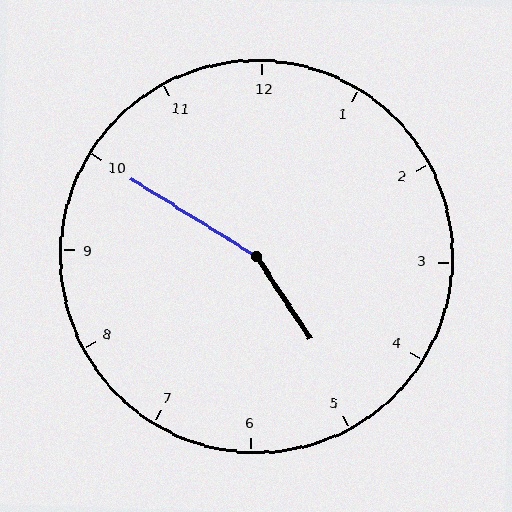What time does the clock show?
4:50.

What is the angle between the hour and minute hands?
Approximately 155 degrees.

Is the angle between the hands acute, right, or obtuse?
It is obtuse.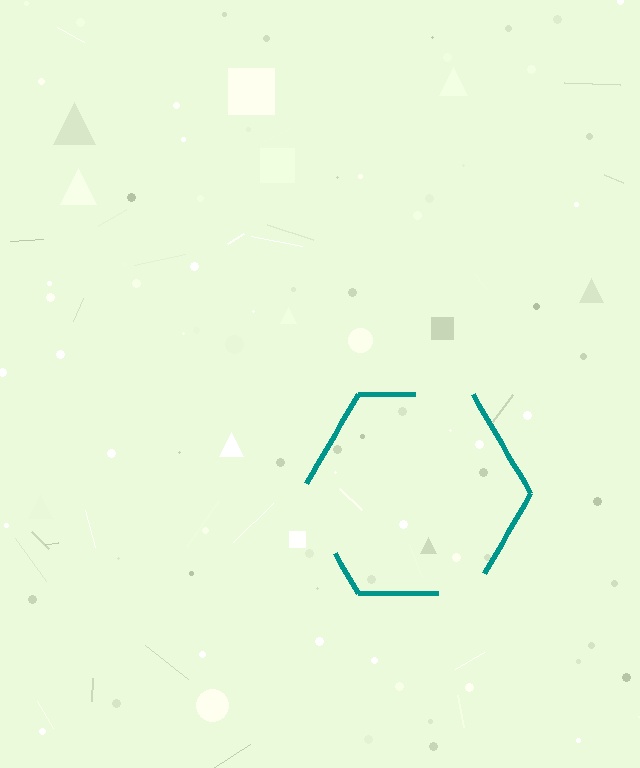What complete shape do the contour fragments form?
The contour fragments form a hexagon.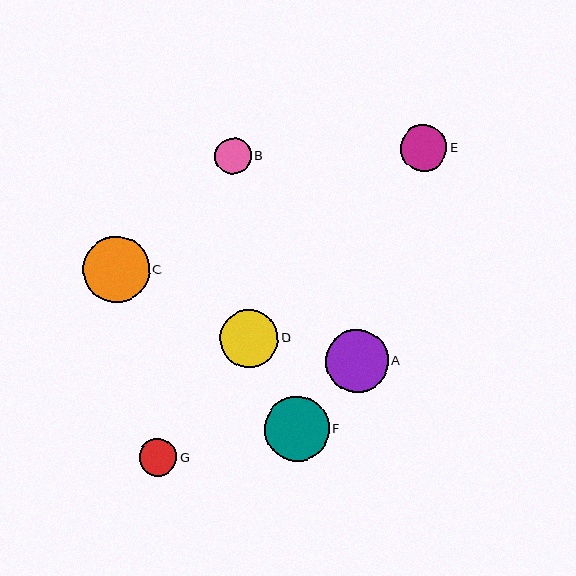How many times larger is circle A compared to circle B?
Circle A is approximately 1.7 times the size of circle B.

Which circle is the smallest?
Circle B is the smallest with a size of approximately 36 pixels.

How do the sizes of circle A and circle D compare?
Circle A and circle D are approximately the same size.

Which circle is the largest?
Circle C is the largest with a size of approximately 66 pixels.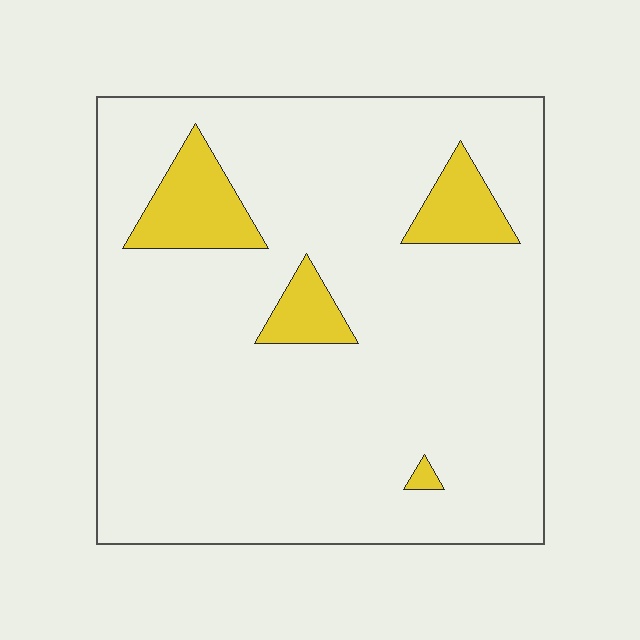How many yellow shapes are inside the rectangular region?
4.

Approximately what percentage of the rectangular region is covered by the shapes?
Approximately 10%.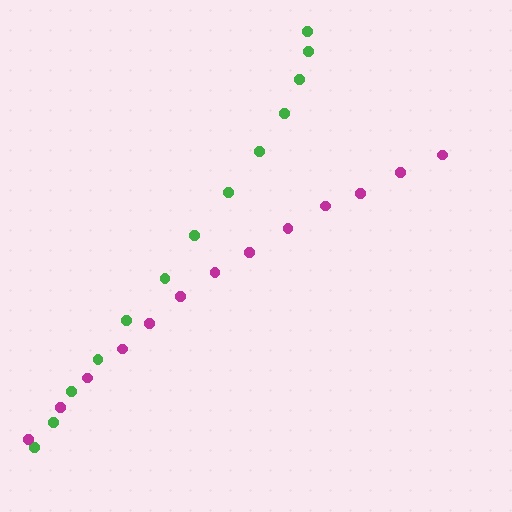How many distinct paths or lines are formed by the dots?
There are 2 distinct paths.